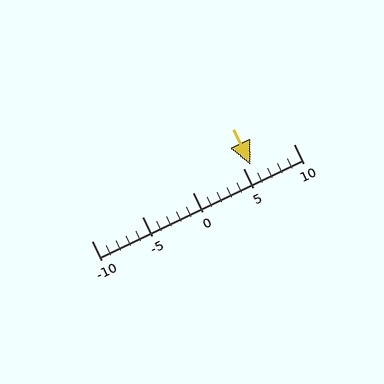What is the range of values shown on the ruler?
The ruler shows values from -10 to 10.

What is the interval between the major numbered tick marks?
The major tick marks are spaced 5 units apart.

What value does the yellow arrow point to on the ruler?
The yellow arrow points to approximately 6.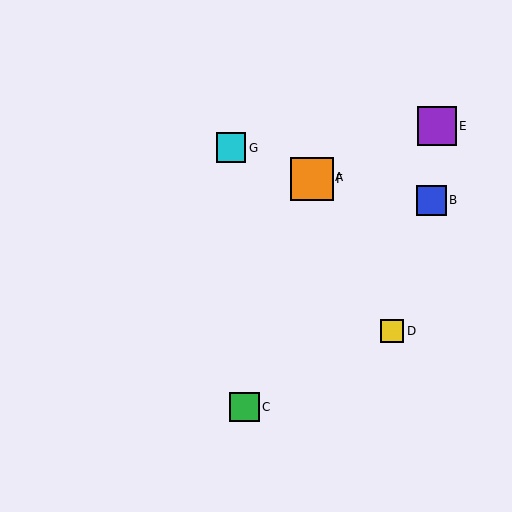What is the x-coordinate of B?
Object B is at x≈431.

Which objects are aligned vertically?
Objects A, F are aligned vertically.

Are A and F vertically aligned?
Yes, both are at x≈312.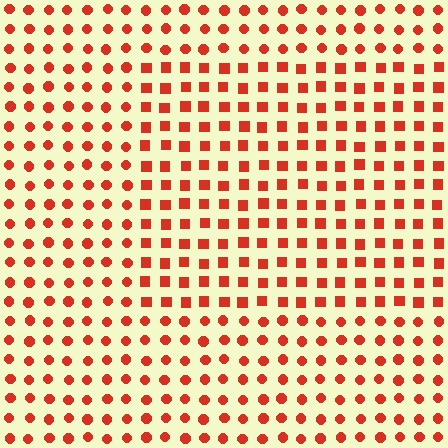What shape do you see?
I see a rectangle.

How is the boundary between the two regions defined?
The boundary is defined by a change in element shape: squares inside vs. circles outside. All elements share the same color and spacing.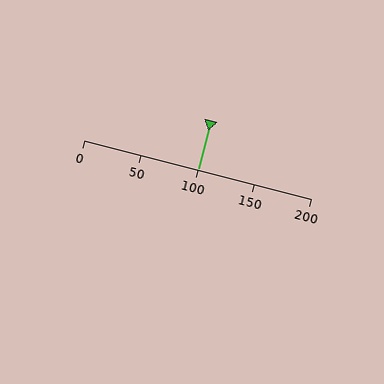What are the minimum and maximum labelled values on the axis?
The axis runs from 0 to 200.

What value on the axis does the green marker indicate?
The marker indicates approximately 100.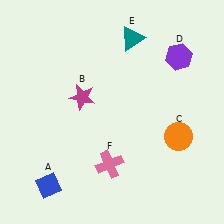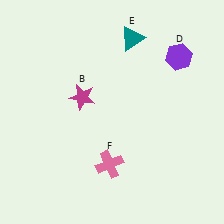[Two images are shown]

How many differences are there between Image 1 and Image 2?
There are 2 differences between the two images.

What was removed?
The blue diamond (A), the orange circle (C) were removed in Image 2.